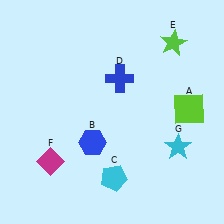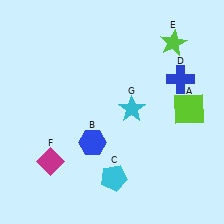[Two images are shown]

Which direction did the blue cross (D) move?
The blue cross (D) moved right.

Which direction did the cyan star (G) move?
The cyan star (G) moved left.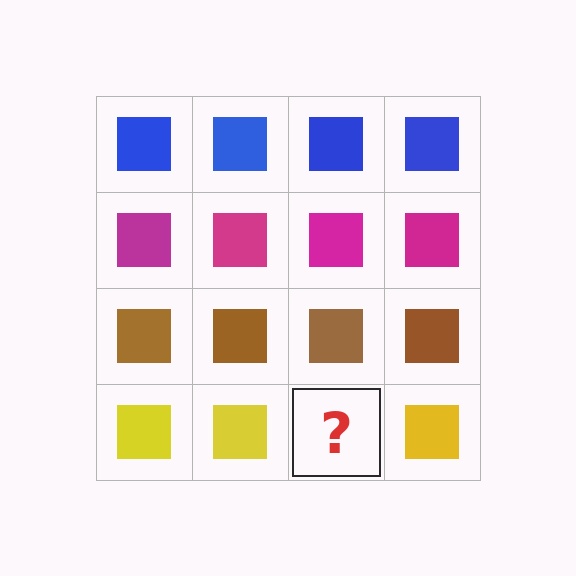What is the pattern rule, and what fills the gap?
The rule is that each row has a consistent color. The gap should be filled with a yellow square.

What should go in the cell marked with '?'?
The missing cell should contain a yellow square.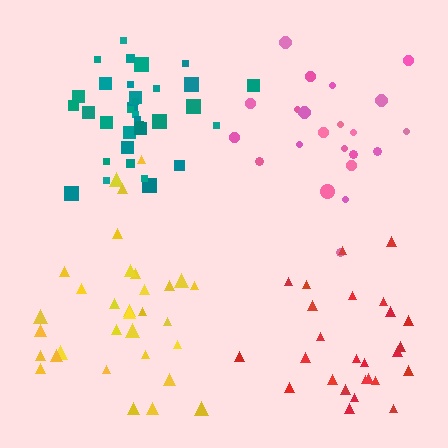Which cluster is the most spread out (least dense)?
Yellow.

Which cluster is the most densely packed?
Teal.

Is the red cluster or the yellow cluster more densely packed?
Red.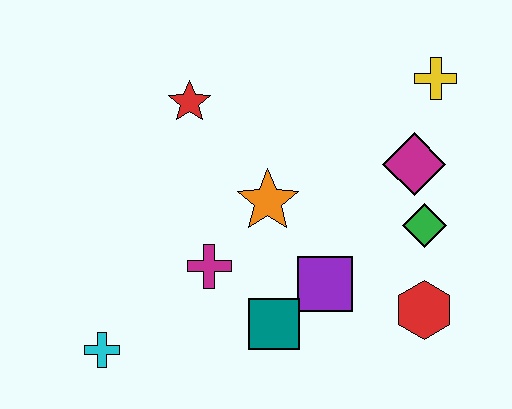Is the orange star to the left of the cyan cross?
No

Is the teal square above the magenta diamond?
No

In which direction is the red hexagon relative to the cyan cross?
The red hexagon is to the right of the cyan cross.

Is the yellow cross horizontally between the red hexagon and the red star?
No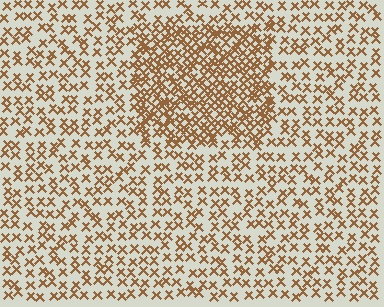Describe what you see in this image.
The image contains small brown elements arranged at two different densities. A rectangle-shaped region is visible where the elements are more densely packed than the surrounding area.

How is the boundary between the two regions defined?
The boundary is defined by a change in element density (approximately 2.1x ratio). All elements are the same color, size, and shape.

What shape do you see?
I see a rectangle.